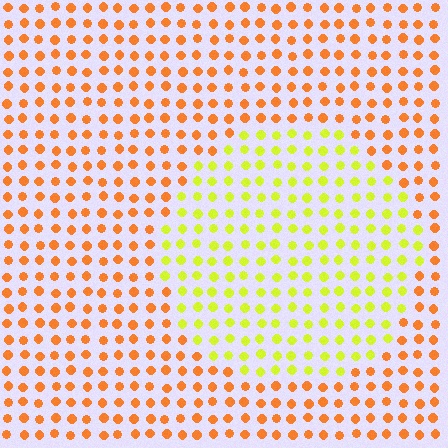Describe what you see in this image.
The image is filled with small orange elements in a uniform arrangement. A circle-shaped region is visible where the elements are tinted to a slightly different hue, forming a subtle color boundary.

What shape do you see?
I see a circle.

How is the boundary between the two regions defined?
The boundary is defined purely by a slight shift in hue (about 47 degrees). Spacing, size, and orientation are identical on both sides.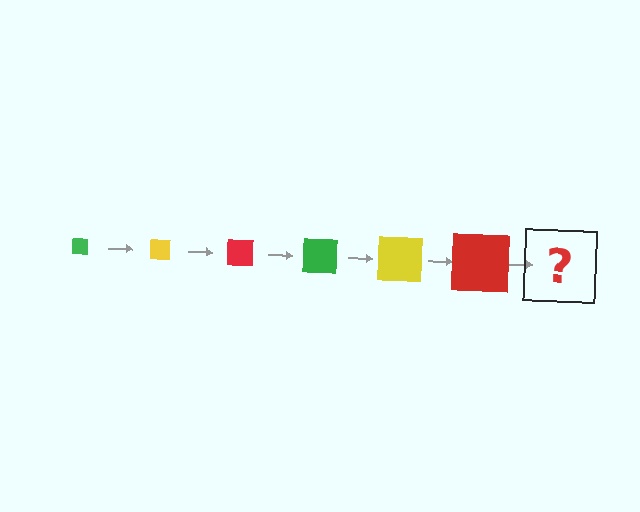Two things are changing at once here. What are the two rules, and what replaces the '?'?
The two rules are that the square grows larger each step and the color cycles through green, yellow, and red. The '?' should be a green square, larger than the previous one.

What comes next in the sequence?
The next element should be a green square, larger than the previous one.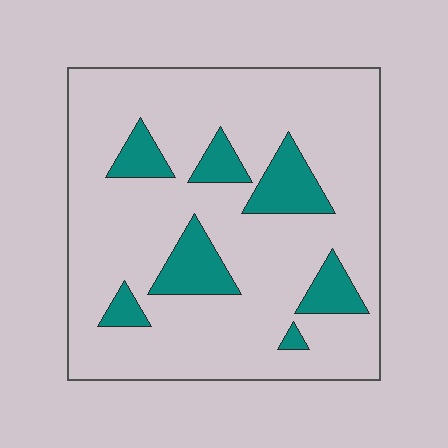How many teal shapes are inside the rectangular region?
7.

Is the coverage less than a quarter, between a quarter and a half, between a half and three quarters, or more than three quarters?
Less than a quarter.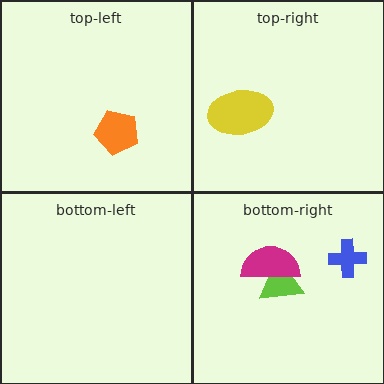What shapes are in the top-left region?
The orange pentagon.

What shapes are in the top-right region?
The yellow ellipse.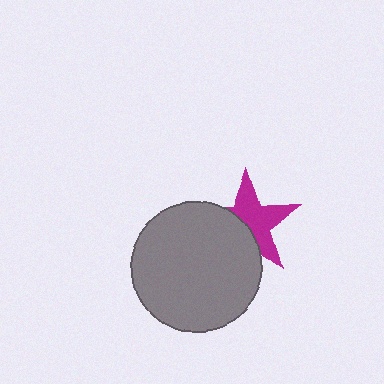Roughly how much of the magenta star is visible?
About half of it is visible (roughly 58%).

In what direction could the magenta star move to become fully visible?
The magenta star could move toward the upper-right. That would shift it out from behind the gray circle entirely.